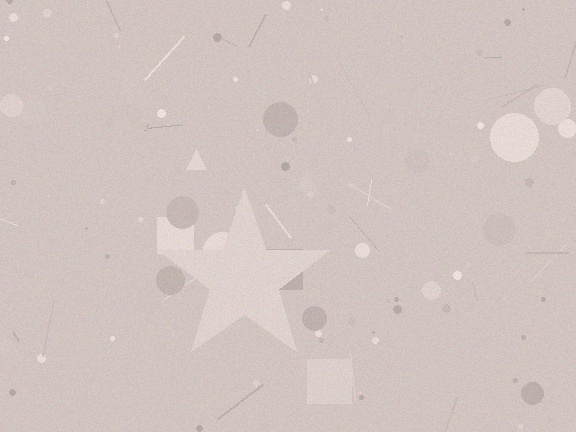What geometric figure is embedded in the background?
A star is embedded in the background.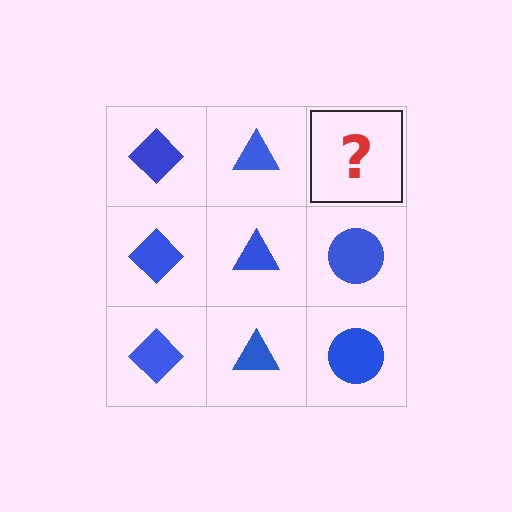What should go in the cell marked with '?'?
The missing cell should contain a blue circle.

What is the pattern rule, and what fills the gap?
The rule is that each column has a consistent shape. The gap should be filled with a blue circle.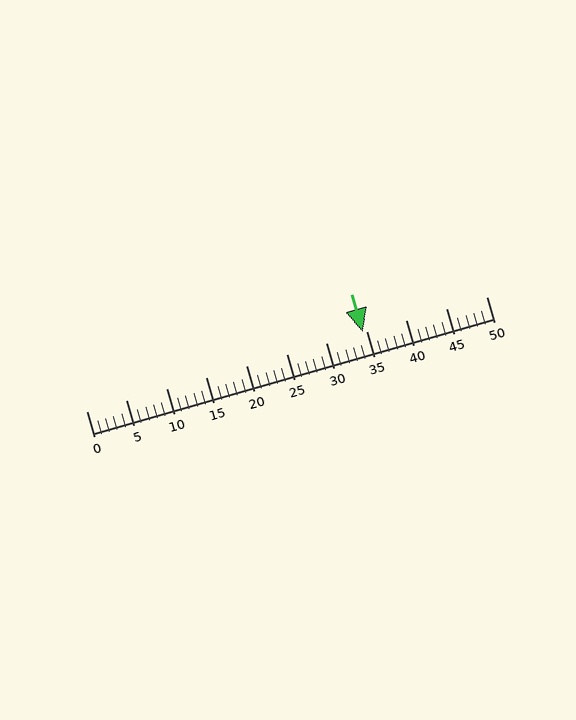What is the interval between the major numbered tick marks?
The major tick marks are spaced 5 units apart.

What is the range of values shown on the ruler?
The ruler shows values from 0 to 50.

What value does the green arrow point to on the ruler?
The green arrow points to approximately 35.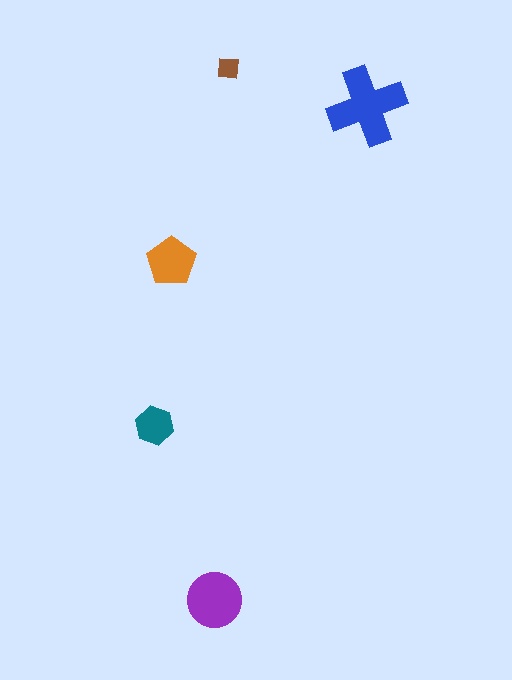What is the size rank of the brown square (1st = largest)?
5th.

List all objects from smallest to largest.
The brown square, the teal hexagon, the orange pentagon, the purple circle, the blue cross.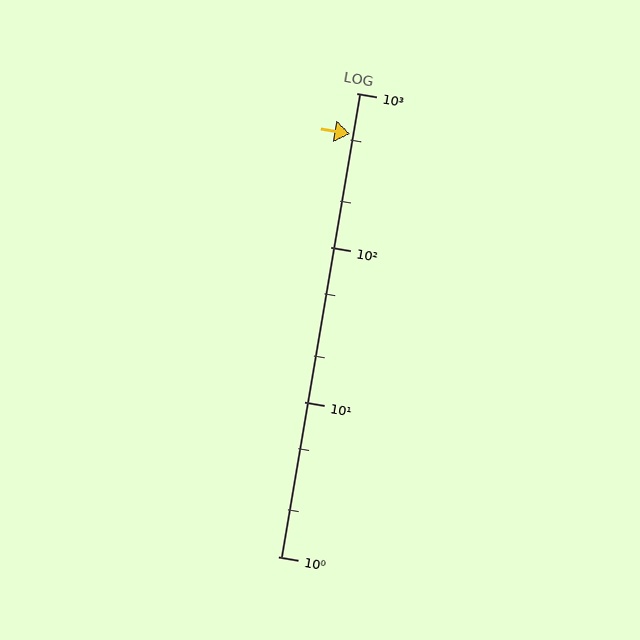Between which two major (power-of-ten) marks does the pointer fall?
The pointer is between 100 and 1000.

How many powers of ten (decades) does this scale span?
The scale spans 3 decades, from 1 to 1000.